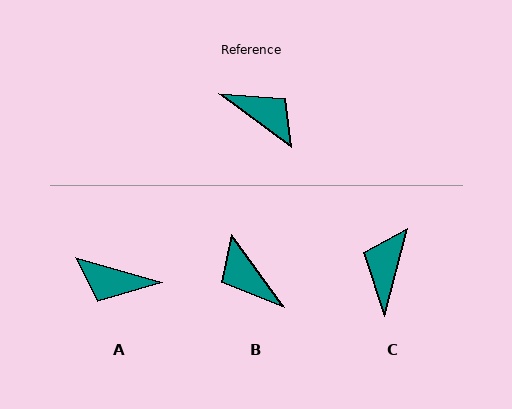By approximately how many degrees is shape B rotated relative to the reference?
Approximately 163 degrees counter-clockwise.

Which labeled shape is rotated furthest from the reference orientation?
B, about 163 degrees away.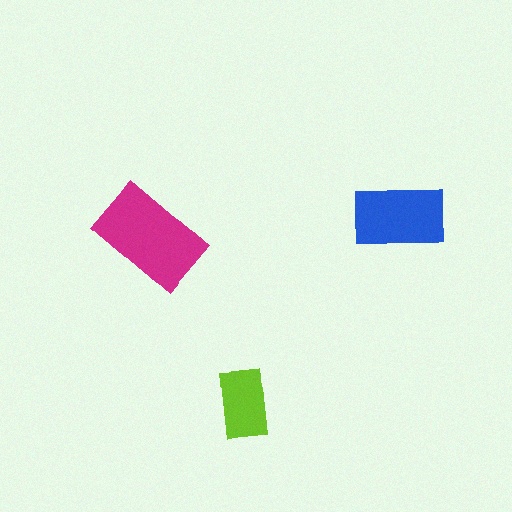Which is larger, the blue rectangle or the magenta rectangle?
The magenta one.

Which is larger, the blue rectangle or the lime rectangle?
The blue one.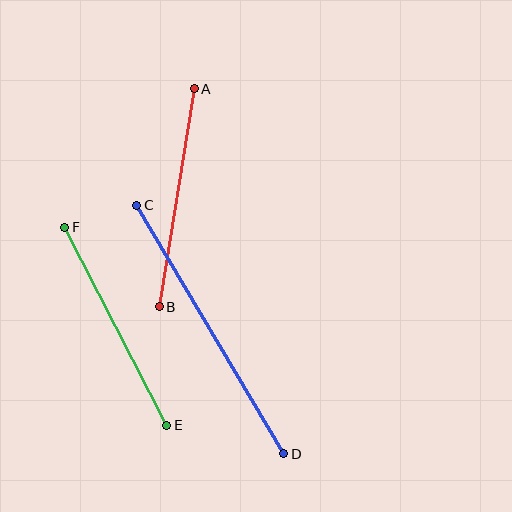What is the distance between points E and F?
The distance is approximately 223 pixels.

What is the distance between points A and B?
The distance is approximately 221 pixels.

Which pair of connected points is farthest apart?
Points C and D are farthest apart.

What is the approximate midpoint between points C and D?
The midpoint is at approximately (210, 329) pixels.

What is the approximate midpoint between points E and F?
The midpoint is at approximately (116, 326) pixels.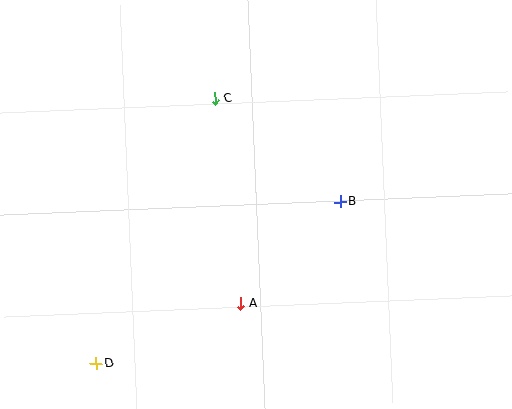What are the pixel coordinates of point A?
Point A is at (241, 303).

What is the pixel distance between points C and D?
The distance between C and D is 291 pixels.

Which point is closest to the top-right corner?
Point B is closest to the top-right corner.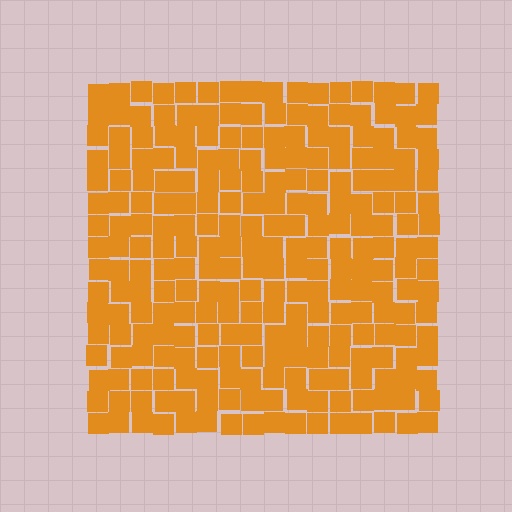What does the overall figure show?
The overall figure shows a square.